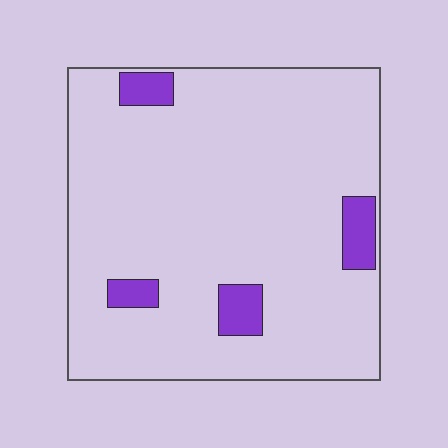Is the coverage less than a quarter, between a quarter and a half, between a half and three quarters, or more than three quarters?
Less than a quarter.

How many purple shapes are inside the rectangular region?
4.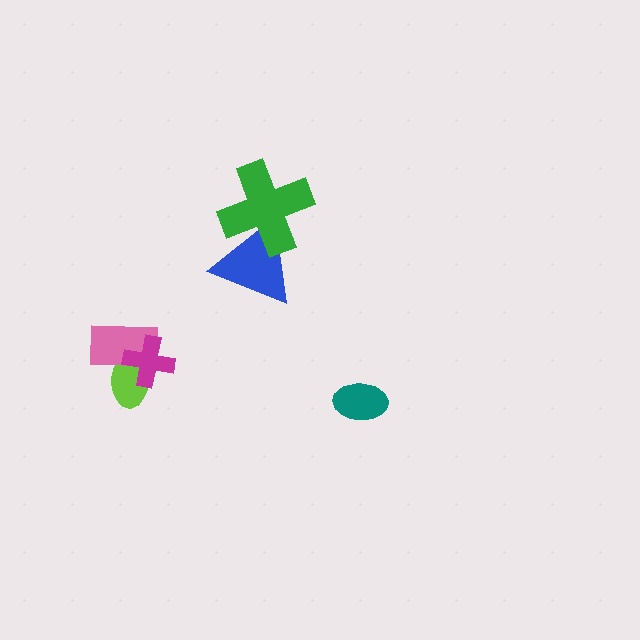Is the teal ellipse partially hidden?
No, no other shape covers it.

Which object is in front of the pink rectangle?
The magenta cross is in front of the pink rectangle.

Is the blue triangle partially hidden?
Yes, it is partially covered by another shape.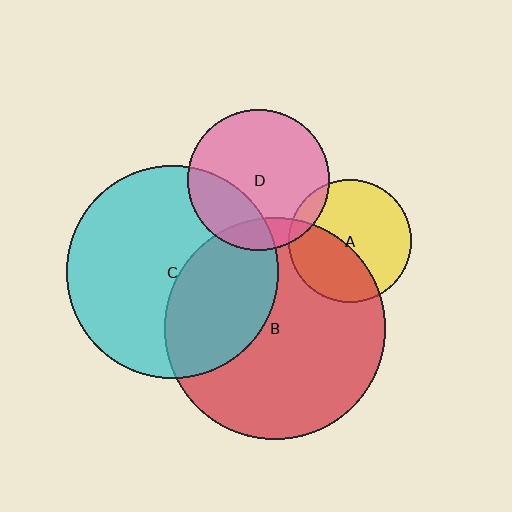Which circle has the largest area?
Circle B (red).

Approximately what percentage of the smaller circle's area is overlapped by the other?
Approximately 10%.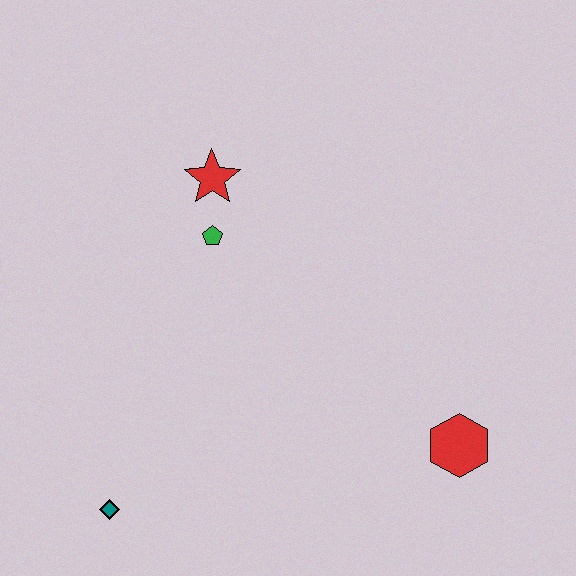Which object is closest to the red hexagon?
The green pentagon is closest to the red hexagon.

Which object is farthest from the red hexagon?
The red star is farthest from the red hexagon.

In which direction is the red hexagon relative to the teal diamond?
The red hexagon is to the right of the teal diamond.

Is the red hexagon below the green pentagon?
Yes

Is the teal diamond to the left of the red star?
Yes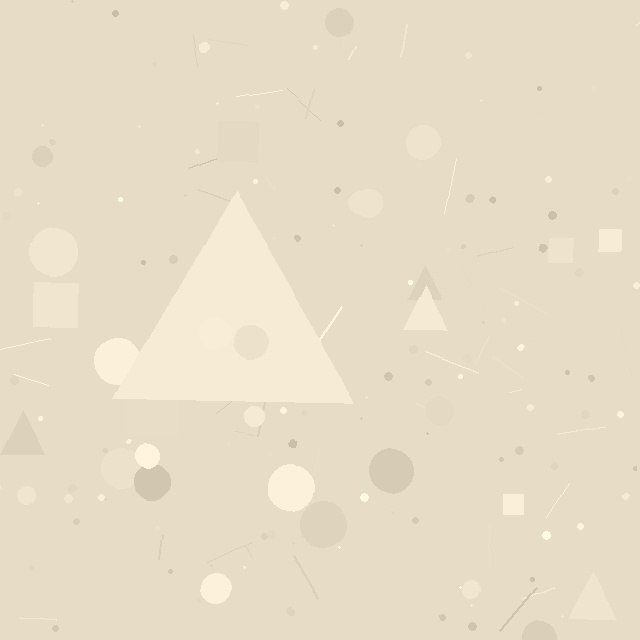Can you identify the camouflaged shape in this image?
The camouflaged shape is a triangle.